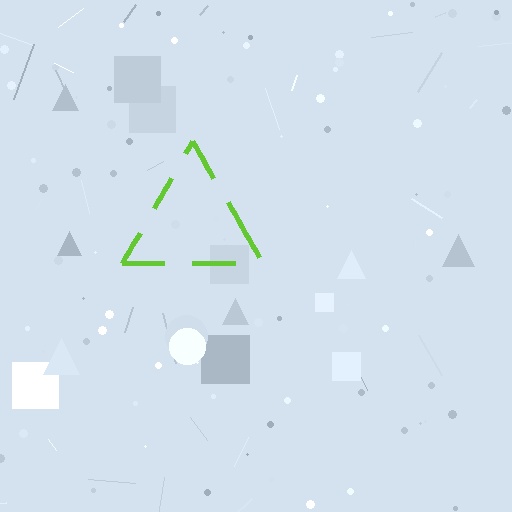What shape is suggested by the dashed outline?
The dashed outline suggests a triangle.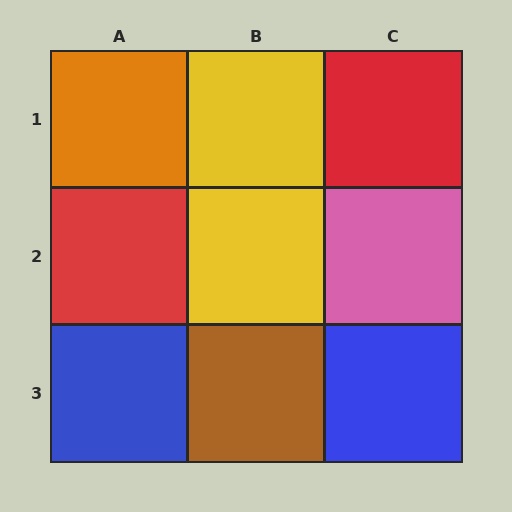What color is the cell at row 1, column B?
Yellow.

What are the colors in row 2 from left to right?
Red, yellow, pink.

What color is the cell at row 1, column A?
Orange.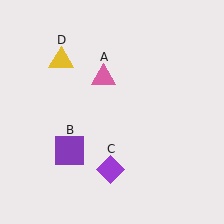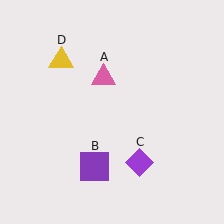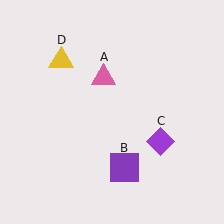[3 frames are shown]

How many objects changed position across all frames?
2 objects changed position: purple square (object B), purple diamond (object C).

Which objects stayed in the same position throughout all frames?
Pink triangle (object A) and yellow triangle (object D) remained stationary.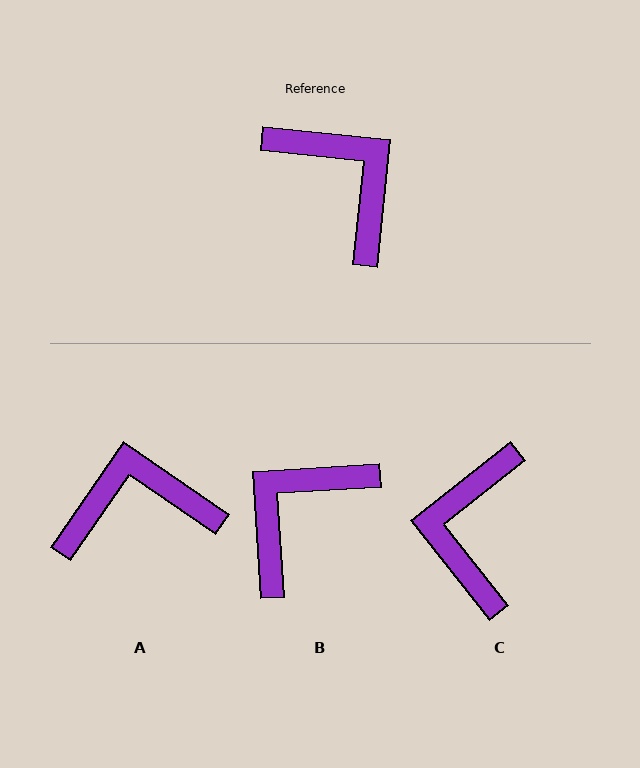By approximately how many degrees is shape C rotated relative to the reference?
Approximately 134 degrees counter-clockwise.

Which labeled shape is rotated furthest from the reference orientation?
C, about 134 degrees away.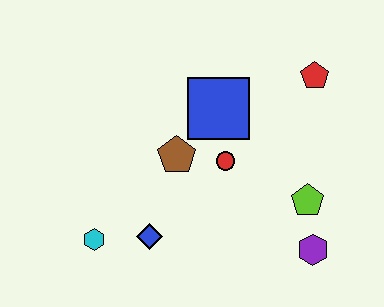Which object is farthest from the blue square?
The cyan hexagon is farthest from the blue square.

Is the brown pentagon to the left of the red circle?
Yes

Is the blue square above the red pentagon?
No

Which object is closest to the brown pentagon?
The red circle is closest to the brown pentagon.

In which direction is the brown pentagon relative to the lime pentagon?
The brown pentagon is to the left of the lime pentagon.